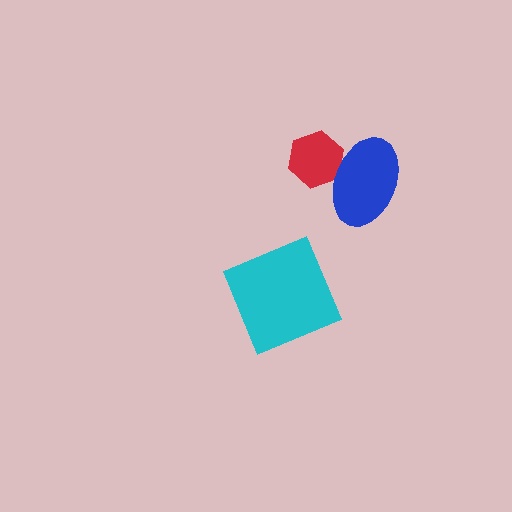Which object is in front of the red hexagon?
The blue ellipse is in front of the red hexagon.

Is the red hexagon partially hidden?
Yes, it is partially covered by another shape.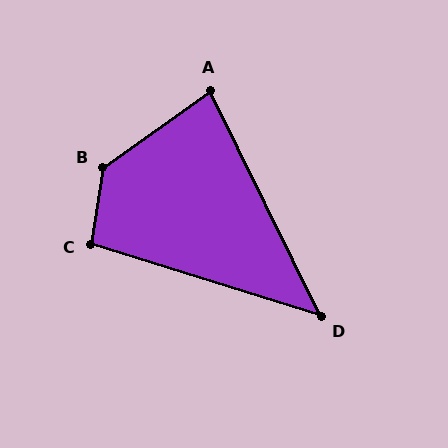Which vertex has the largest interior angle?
B, at approximately 134 degrees.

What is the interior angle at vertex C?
Approximately 99 degrees (obtuse).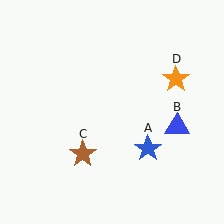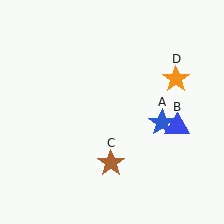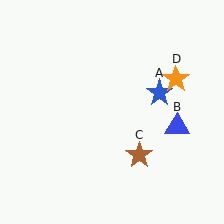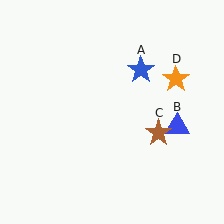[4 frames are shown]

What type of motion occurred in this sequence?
The blue star (object A), brown star (object C) rotated counterclockwise around the center of the scene.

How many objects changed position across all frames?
2 objects changed position: blue star (object A), brown star (object C).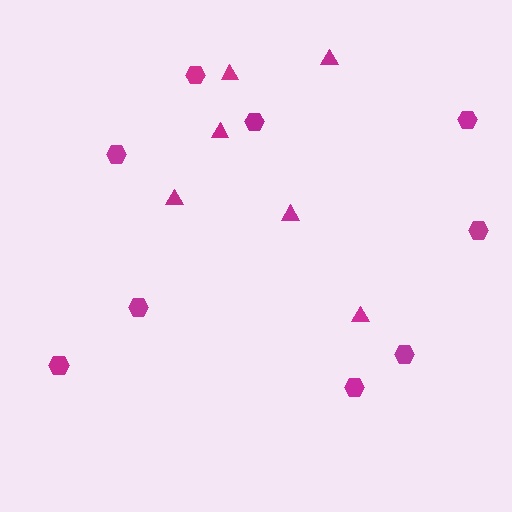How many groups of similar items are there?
There are 2 groups: one group of hexagons (9) and one group of triangles (6).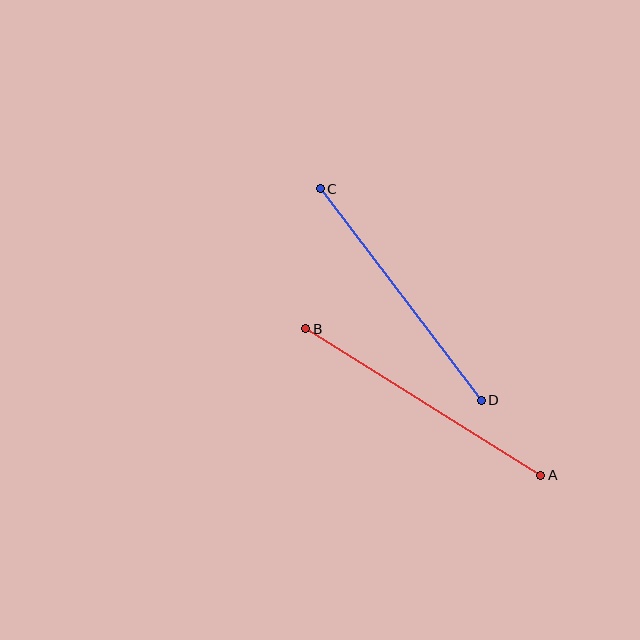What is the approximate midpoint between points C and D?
The midpoint is at approximately (401, 294) pixels.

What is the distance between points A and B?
The distance is approximately 277 pixels.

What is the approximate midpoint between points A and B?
The midpoint is at approximately (423, 402) pixels.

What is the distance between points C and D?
The distance is approximately 266 pixels.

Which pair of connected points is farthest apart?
Points A and B are farthest apart.